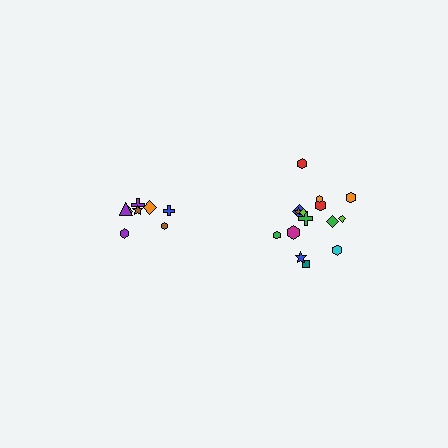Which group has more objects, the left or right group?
The right group.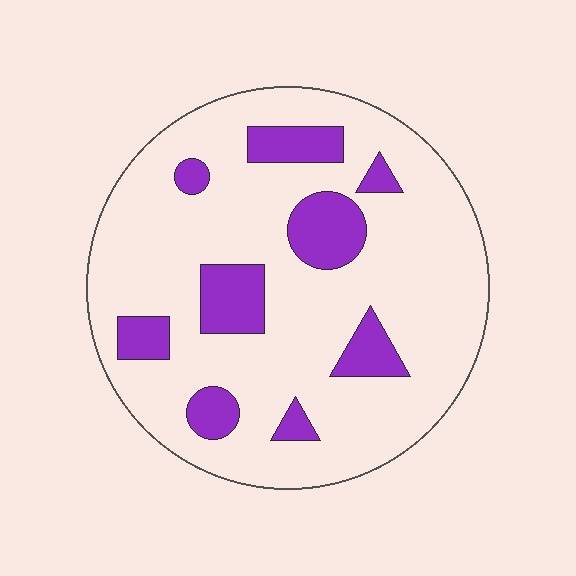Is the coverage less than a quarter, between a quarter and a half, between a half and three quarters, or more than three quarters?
Less than a quarter.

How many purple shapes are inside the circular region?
9.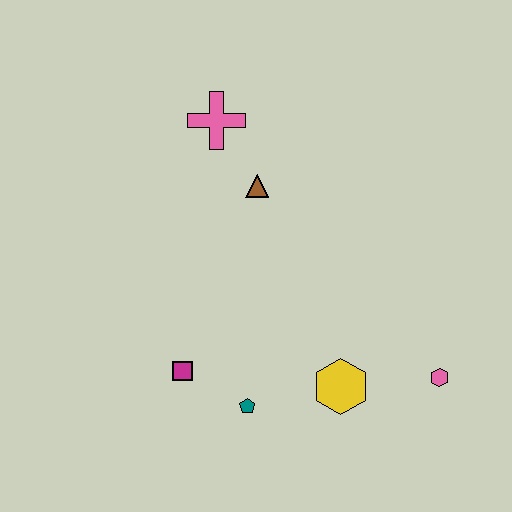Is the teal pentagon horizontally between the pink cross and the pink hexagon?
Yes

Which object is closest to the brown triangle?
The pink cross is closest to the brown triangle.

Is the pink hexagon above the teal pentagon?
Yes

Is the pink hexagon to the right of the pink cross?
Yes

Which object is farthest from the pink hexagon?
The pink cross is farthest from the pink hexagon.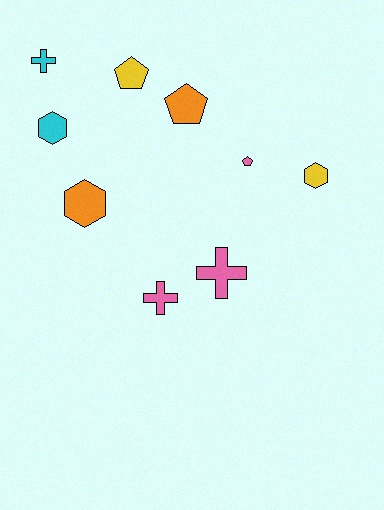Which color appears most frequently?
Pink, with 3 objects.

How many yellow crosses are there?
There are no yellow crosses.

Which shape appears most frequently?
Pentagon, with 3 objects.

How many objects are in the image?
There are 9 objects.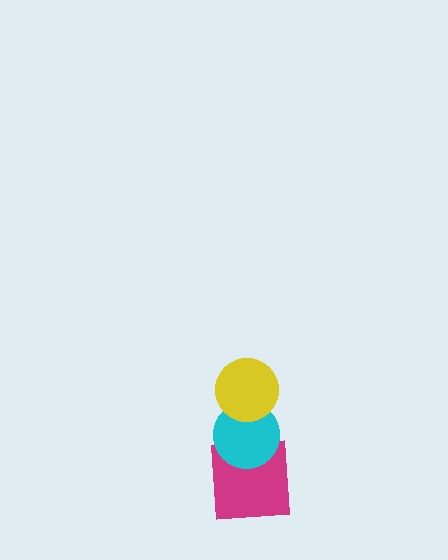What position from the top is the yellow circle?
The yellow circle is 1st from the top.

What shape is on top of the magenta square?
The cyan circle is on top of the magenta square.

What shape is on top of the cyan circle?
The yellow circle is on top of the cyan circle.